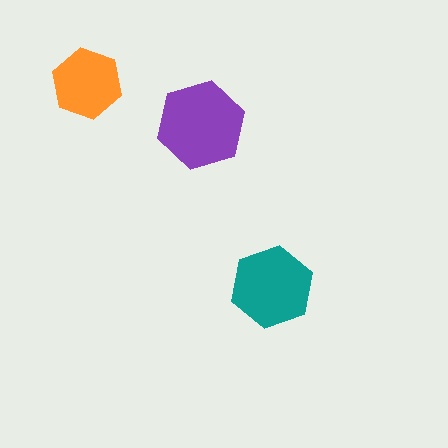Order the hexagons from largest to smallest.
the purple one, the teal one, the orange one.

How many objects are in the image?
There are 3 objects in the image.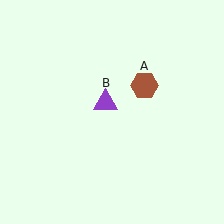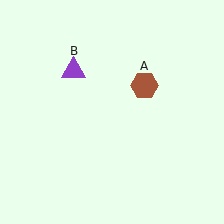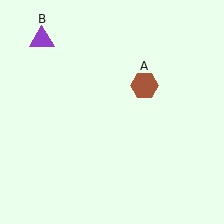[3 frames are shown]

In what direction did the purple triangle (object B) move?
The purple triangle (object B) moved up and to the left.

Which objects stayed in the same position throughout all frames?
Brown hexagon (object A) remained stationary.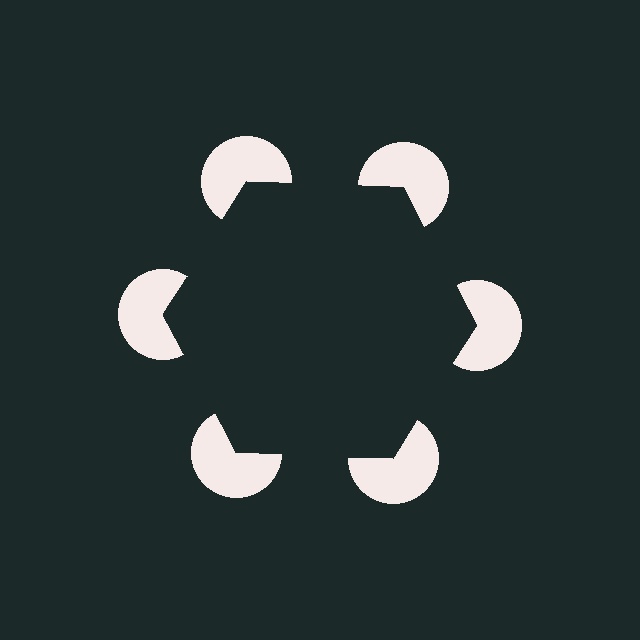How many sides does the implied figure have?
6 sides.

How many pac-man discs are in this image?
There are 6 — one at each vertex of the illusory hexagon.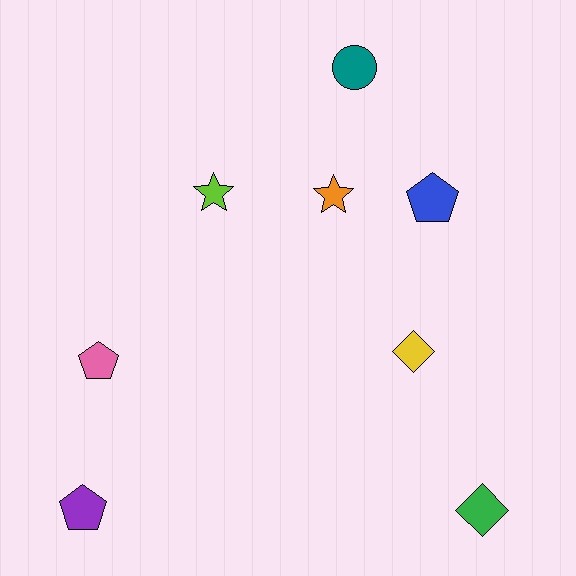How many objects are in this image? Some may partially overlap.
There are 8 objects.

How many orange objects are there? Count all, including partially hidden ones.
There is 1 orange object.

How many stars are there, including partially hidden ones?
There are 2 stars.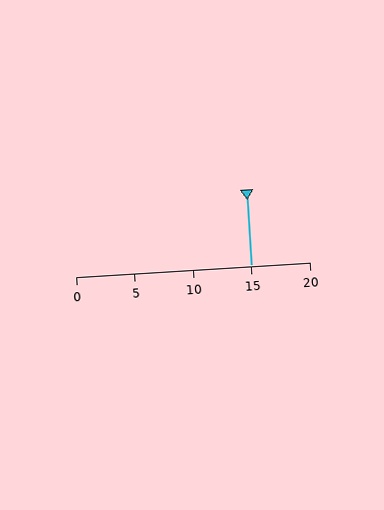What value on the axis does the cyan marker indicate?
The marker indicates approximately 15.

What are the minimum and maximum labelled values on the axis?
The axis runs from 0 to 20.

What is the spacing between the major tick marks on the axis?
The major ticks are spaced 5 apart.